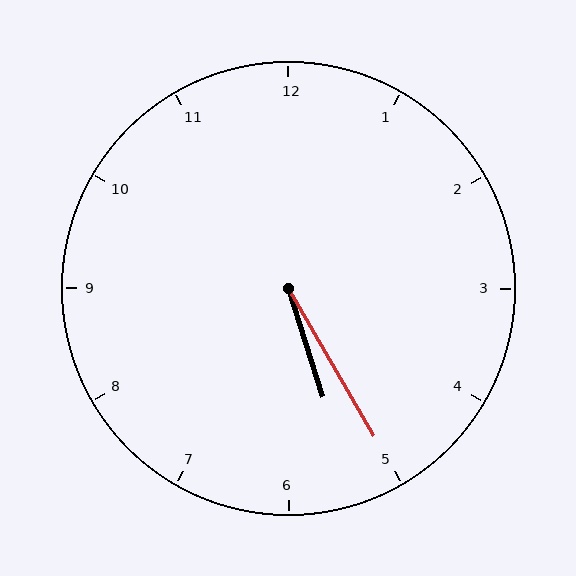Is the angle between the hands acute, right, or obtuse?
It is acute.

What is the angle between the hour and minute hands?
Approximately 12 degrees.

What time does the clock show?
5:25.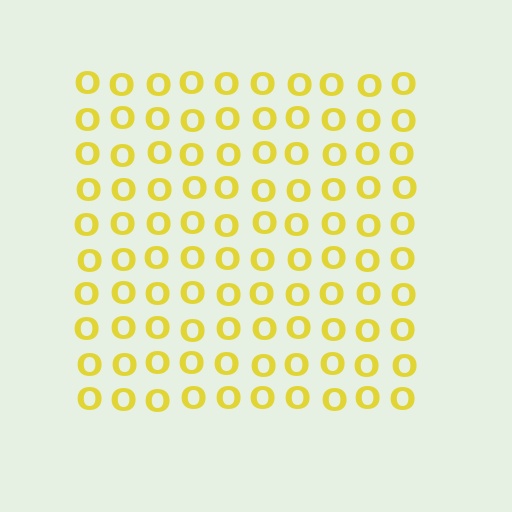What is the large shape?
The large shape is a square.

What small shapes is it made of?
It is made of small letter O's.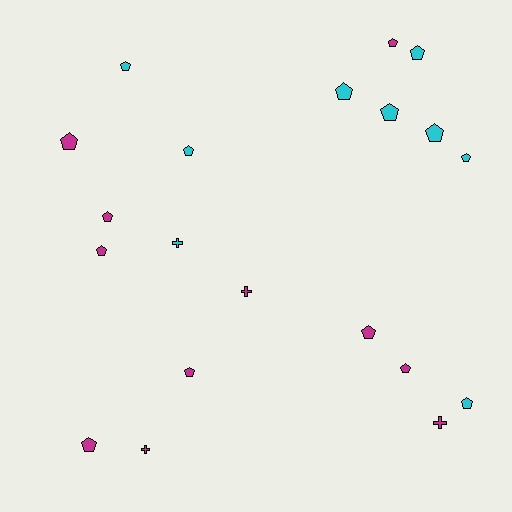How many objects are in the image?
There are 20 objects.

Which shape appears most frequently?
Pentagon, with 16 objects.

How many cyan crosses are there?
There is 1 cyan cross.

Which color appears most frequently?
Magenta, with 11 objects.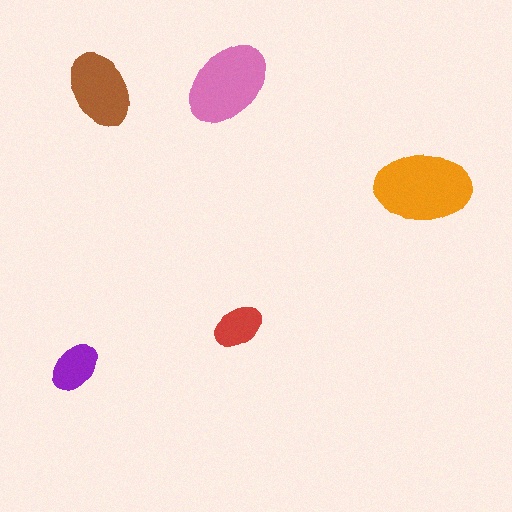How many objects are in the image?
There are 5 objects in the image.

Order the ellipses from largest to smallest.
the orange one, the pink one, the brown one, the purple one, the red one.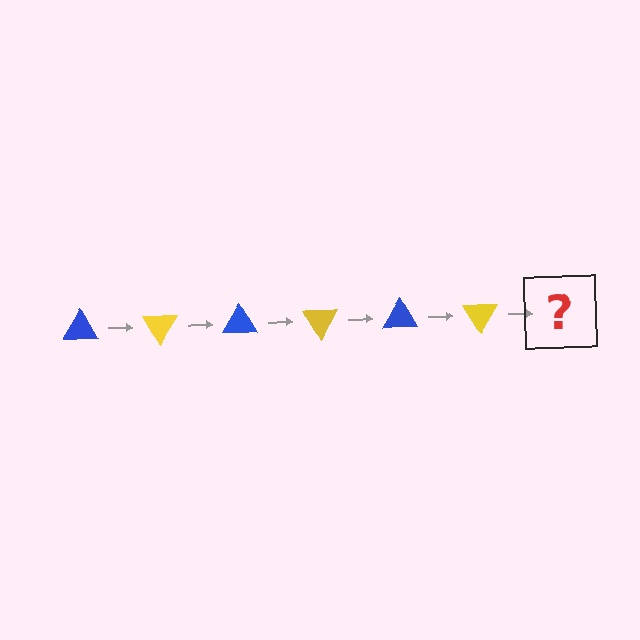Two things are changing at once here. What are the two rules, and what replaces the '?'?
The two rules are that it rotates 60 degrees each step and the color cycles through blue and yellow. The '?' should be a blue triangle, rotated 360 degrees from the start.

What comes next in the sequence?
The next element should be a blue triangle, rotated 360 degrees from the start.